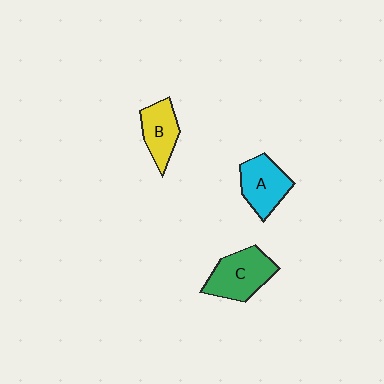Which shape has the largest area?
Shape C (green).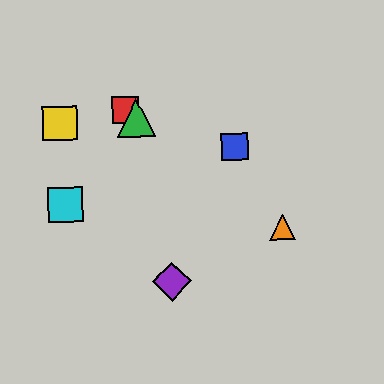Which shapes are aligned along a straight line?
The red square, the green triangle, the orange triangle are aligned along a straight line.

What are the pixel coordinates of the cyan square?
The cyan square is at (65, 205).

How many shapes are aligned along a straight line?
3 shapes (the red square, the green triangle, the orange triangle) are aligned along a straight line.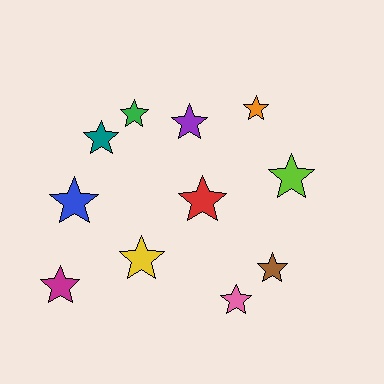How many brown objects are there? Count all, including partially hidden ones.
There is 1 brown object.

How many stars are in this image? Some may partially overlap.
There are 11 stars.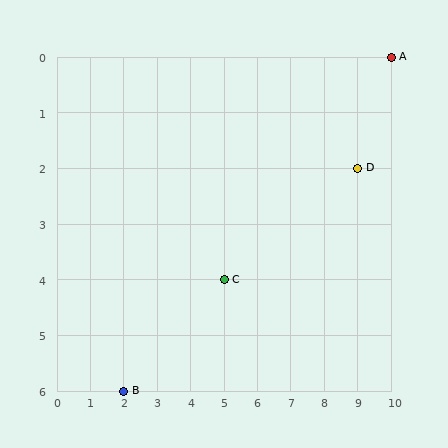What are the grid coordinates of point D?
Point D is at grid coordinates (9, 2).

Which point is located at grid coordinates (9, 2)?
Point D is at (9, 2).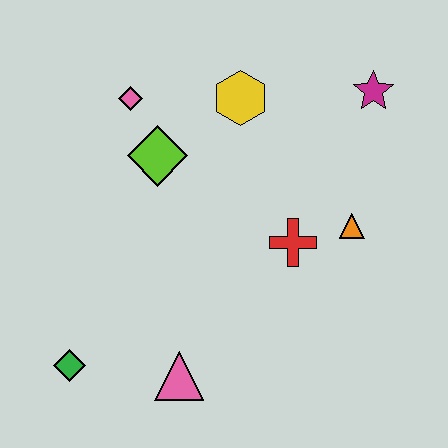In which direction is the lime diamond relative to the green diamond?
The lime diamond is above the green diamond.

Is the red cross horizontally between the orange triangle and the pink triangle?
Yes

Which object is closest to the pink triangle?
The green diamond is closest to the pink triangle.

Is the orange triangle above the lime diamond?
No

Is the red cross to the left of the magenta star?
Yes